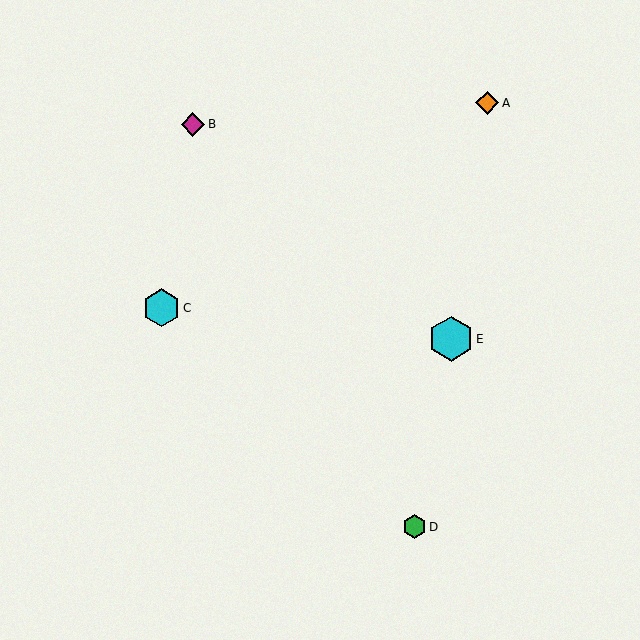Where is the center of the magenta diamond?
The center of the magenta diamond is at (193, 124).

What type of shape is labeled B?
Shape B is a magenta diamond.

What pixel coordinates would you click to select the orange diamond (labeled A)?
Click at (487, 103) to select the orange diamond A.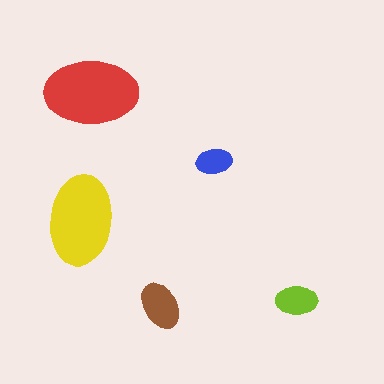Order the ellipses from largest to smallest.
the red one, the yellow one, the brown one, the lime one, the blue one.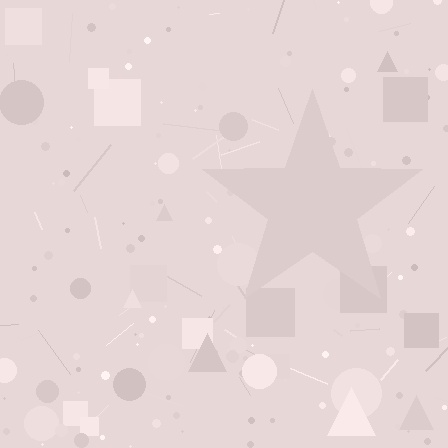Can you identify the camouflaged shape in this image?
The camouflaged shape is a star.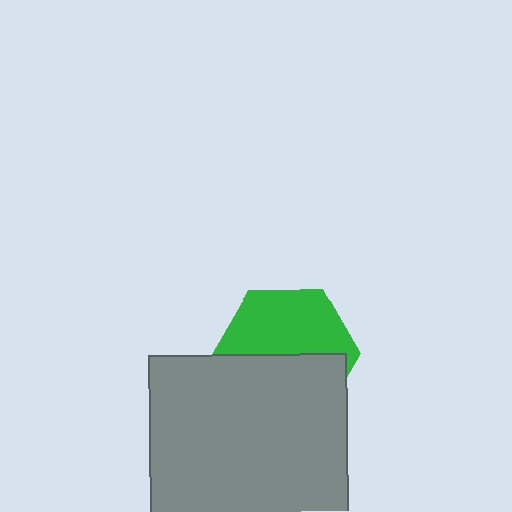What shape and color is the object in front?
The object in front is a gray square.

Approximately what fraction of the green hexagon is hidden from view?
Roughly 50% of the green hexagon is hidden behind the gray square.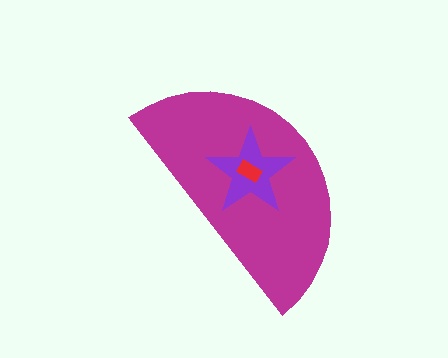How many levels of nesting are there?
3.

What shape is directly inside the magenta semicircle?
The purple star.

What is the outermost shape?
The magenta semicircle.